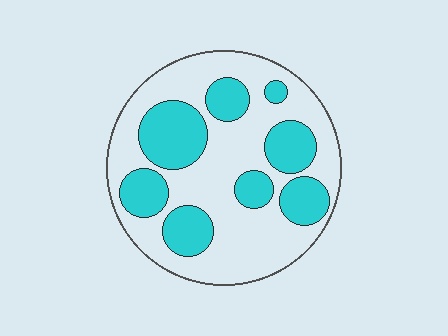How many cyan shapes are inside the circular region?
8.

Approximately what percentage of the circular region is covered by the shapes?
Approximately 35%.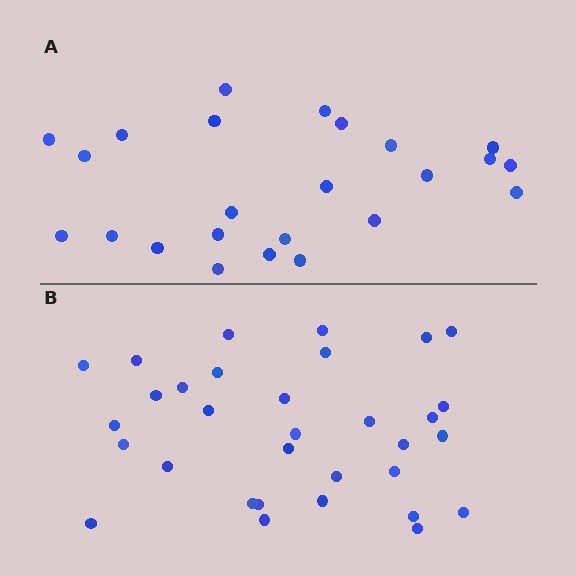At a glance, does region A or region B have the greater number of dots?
Region B (the bottom region) has more dots.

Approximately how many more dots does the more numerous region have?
Region B has roughly 8 or so more dots than region A.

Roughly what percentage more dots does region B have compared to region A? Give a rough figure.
About 35% more.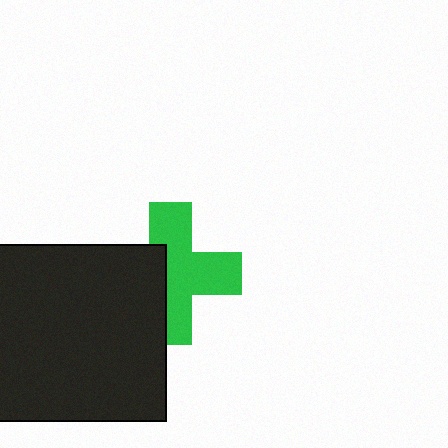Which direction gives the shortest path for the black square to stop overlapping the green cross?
Moving left gives the shortest separation.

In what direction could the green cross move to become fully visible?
The green cross could move right. That would shift it out from behind the black square entirely.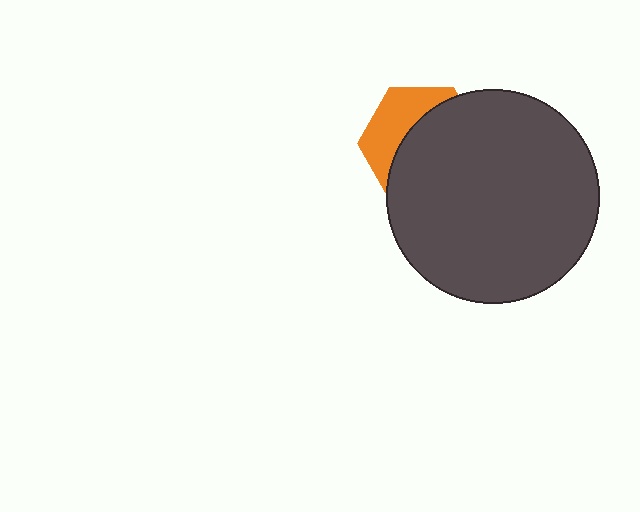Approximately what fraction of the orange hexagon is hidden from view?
Roughly 64% of the orange hexagon is hidden behind the dark gray circle.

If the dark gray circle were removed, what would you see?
You would see the complete orange hexagon.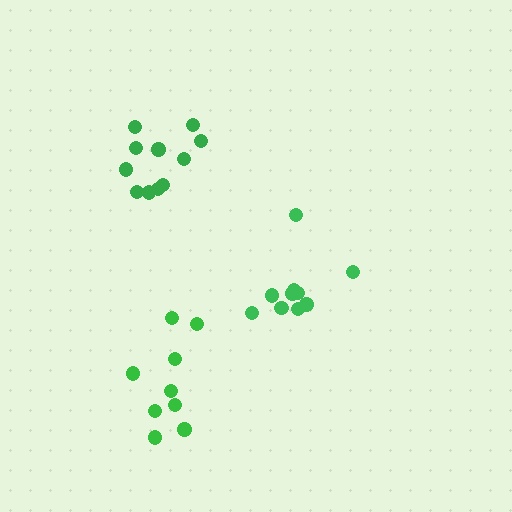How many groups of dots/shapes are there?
There are 3 groups.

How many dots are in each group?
Group 1: 11 dots, Group 2: 9 dots, Group 3: 10 dots (30 total).